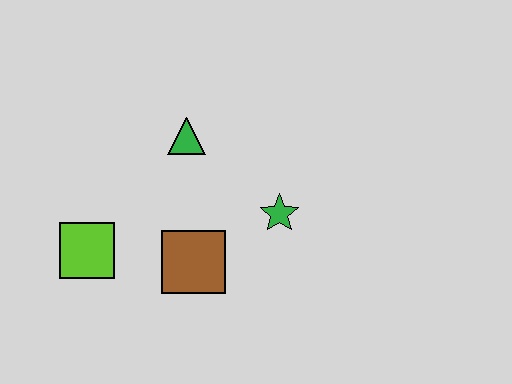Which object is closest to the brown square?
The green star is closest to the brown square.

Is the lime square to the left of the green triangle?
Yes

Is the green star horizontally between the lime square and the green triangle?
No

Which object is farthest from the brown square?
The green triangle is farthest from the brown square.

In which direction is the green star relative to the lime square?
The green star is to the right of the lime square.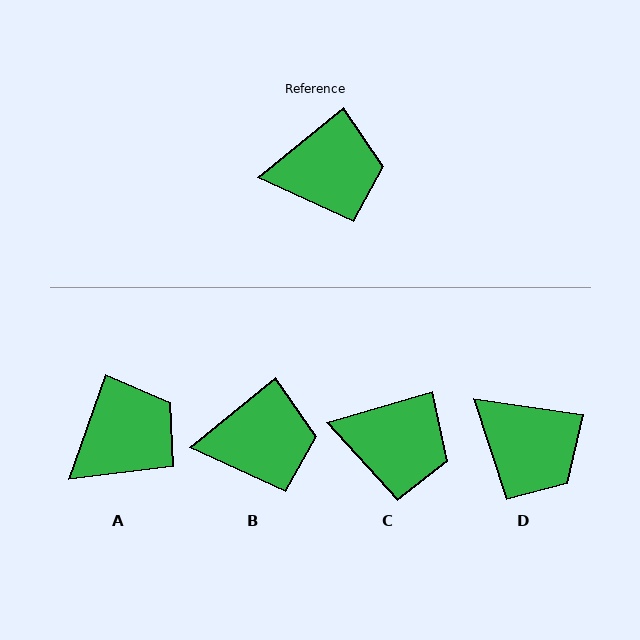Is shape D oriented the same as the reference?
No, it is off by about 47 degrees.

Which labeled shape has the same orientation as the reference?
B.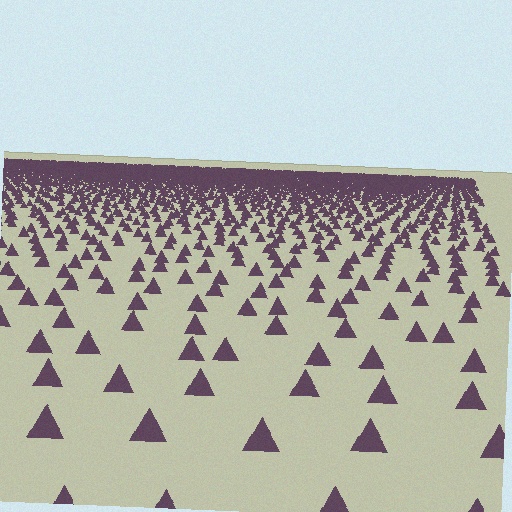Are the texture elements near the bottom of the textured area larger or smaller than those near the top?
Larger. Near the bottom, elements are closer to the viewer and appear at a bigger on-screen size.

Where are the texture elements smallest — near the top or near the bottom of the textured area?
Near the top.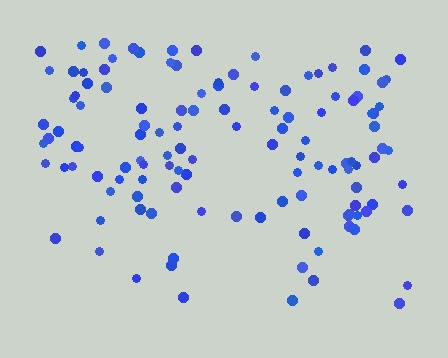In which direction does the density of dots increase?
From bottom to top, with the top side densest.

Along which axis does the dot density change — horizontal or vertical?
Vertical.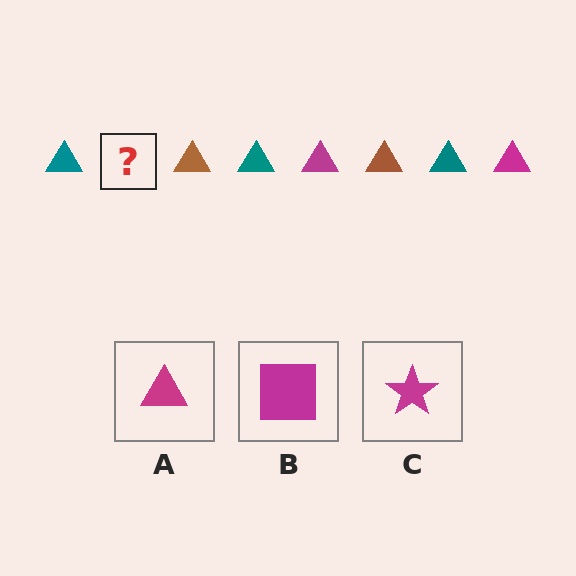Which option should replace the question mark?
Option A.